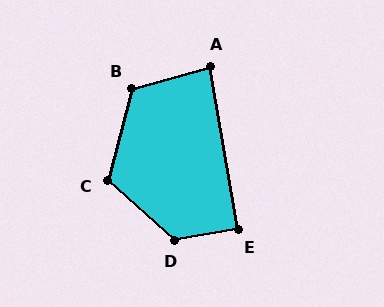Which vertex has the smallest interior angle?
A, at approximately 84 degrees.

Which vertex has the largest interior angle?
D, at approximately 128 degrees.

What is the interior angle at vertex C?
Approximately 117 degrees (obtuse).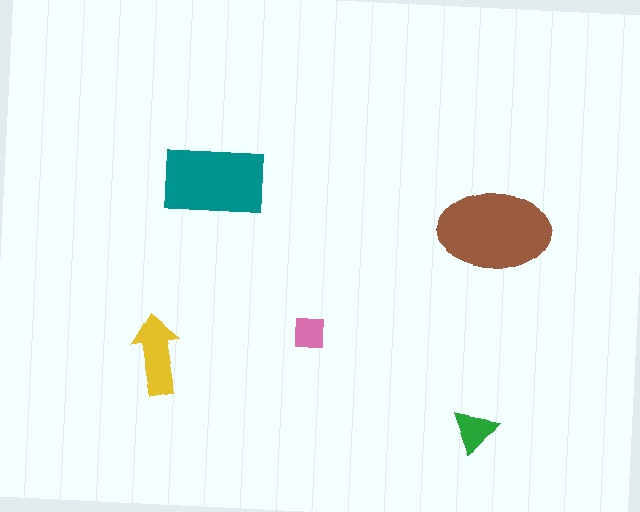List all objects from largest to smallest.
The brown ellipse, the teal rectangle, the yellow arrow, the green triangle, the pink square.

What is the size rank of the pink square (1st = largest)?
5th.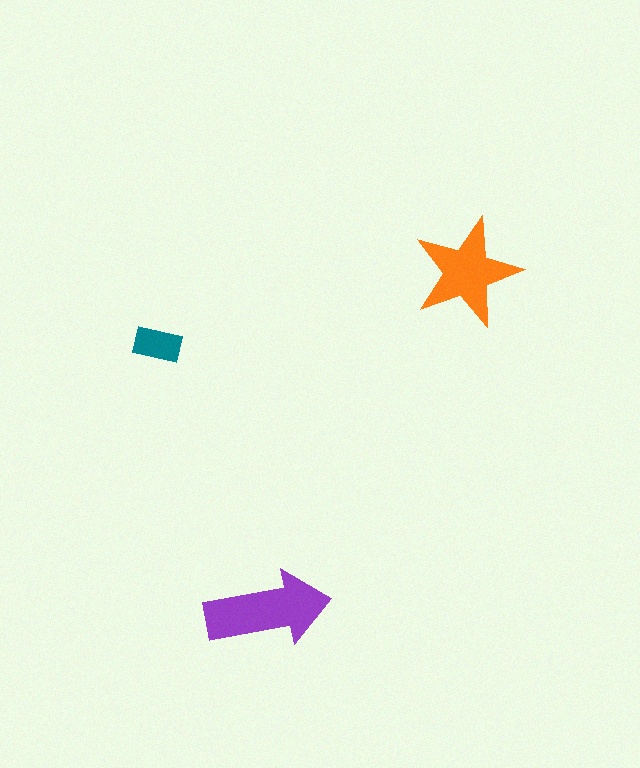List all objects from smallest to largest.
The teal rectangle, the orange star, the purple arrow.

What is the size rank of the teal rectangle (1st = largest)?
3rd.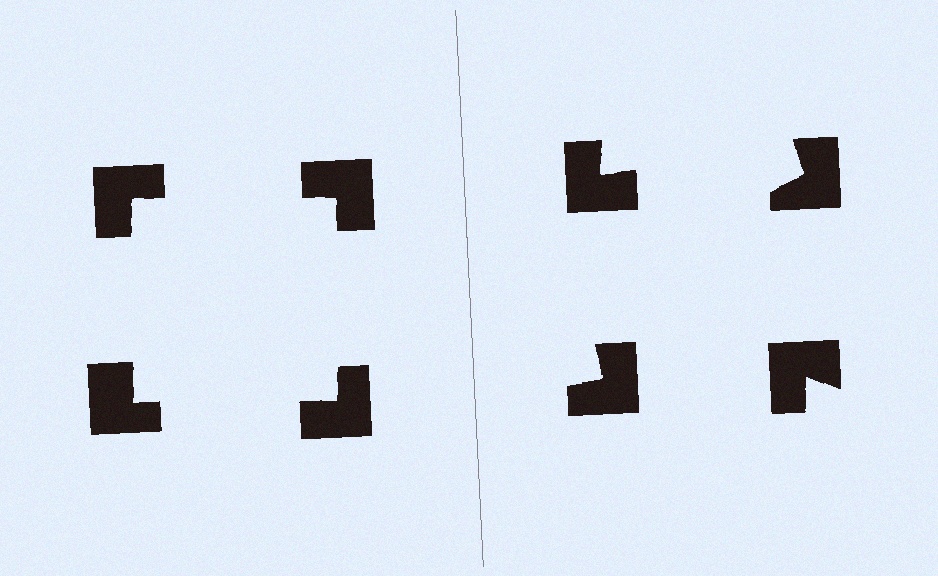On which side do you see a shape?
An illusory square appears on the left side. On the right side the wedge cuts are rotated, so no coherent shape forms.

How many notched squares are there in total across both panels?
8 — 4 on each side.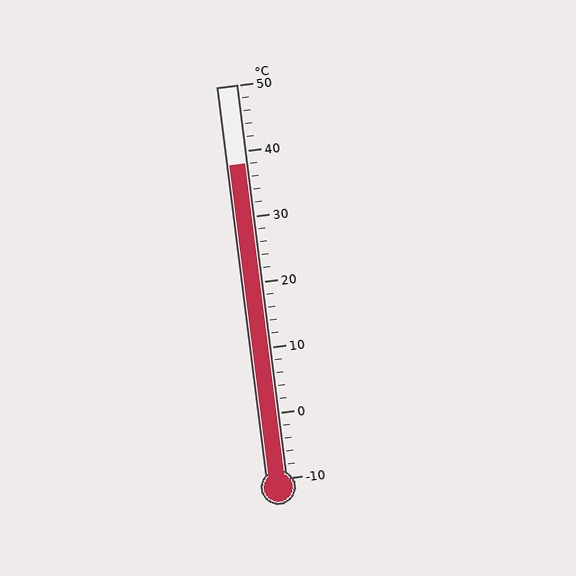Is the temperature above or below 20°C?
The temperature is above 20°C.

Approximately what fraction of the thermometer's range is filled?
The thermometer is filled to approximately 80% of its range.